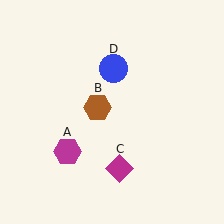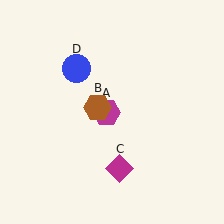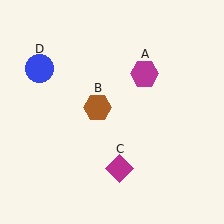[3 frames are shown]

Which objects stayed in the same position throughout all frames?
Brown hexagon (object B) and magenta diamond (object C) remained stationary.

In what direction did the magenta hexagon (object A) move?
The magenta hexagon (object A) moved up and to the right.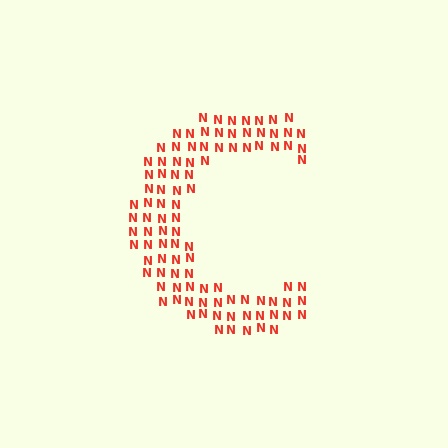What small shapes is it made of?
It is made of small letter N's.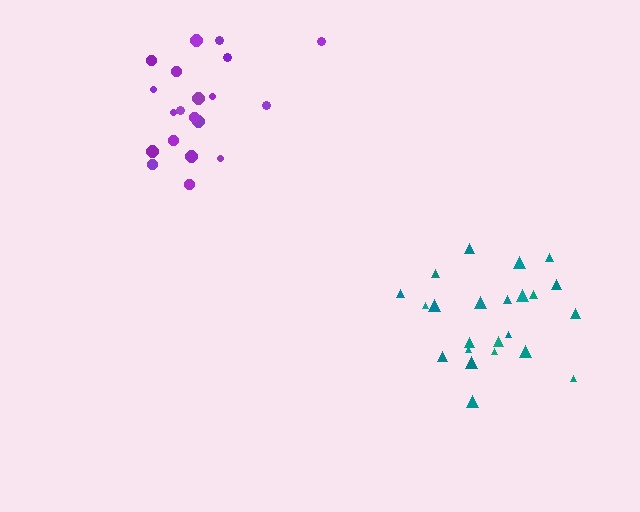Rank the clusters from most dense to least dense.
teal, purple.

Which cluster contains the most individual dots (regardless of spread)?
Teal (23).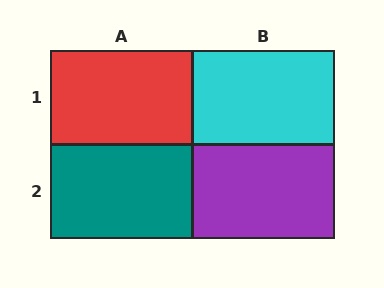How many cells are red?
1 cell is red.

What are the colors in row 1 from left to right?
Red, cyan.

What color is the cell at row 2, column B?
Purple.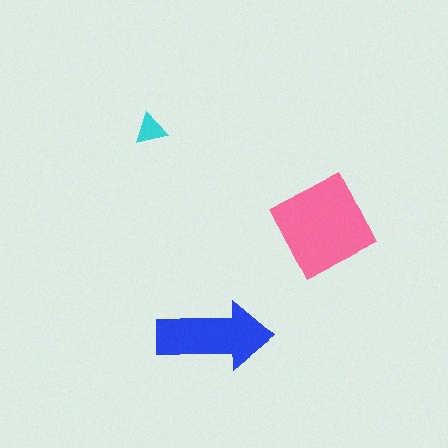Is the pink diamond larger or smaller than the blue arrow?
Larger.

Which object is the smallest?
The cyan triangle.